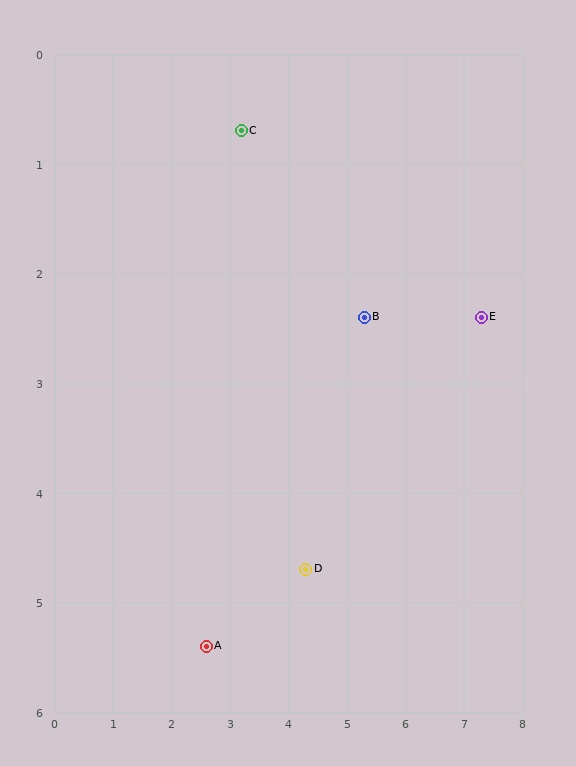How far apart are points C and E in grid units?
Points C and E are about 4.4 grid units apart.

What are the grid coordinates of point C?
Point C is at approximately (3.2, 0.7).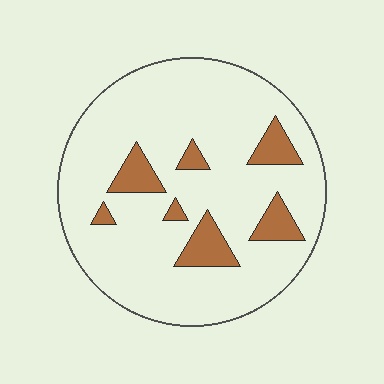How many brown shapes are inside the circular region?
7.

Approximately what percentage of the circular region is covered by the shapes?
Approximately 15%.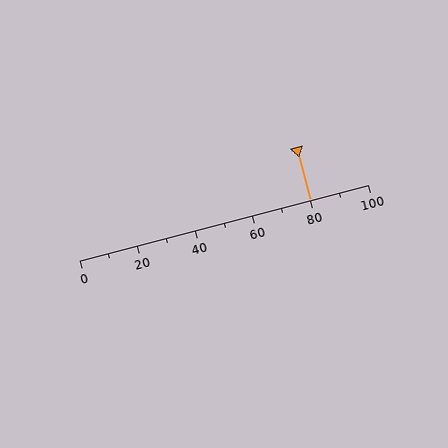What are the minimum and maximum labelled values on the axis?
The axis runs from 0 to 100.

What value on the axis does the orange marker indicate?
The marker indicates approximately 80.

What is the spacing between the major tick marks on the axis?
The major ticks are spaced 20 apart.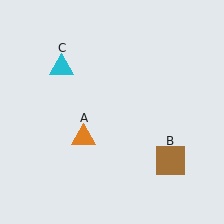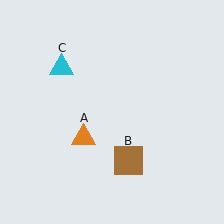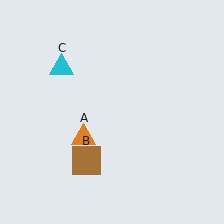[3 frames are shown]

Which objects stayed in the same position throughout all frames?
Orange triangle (object A) and cyan triangle (object C) remained stationary.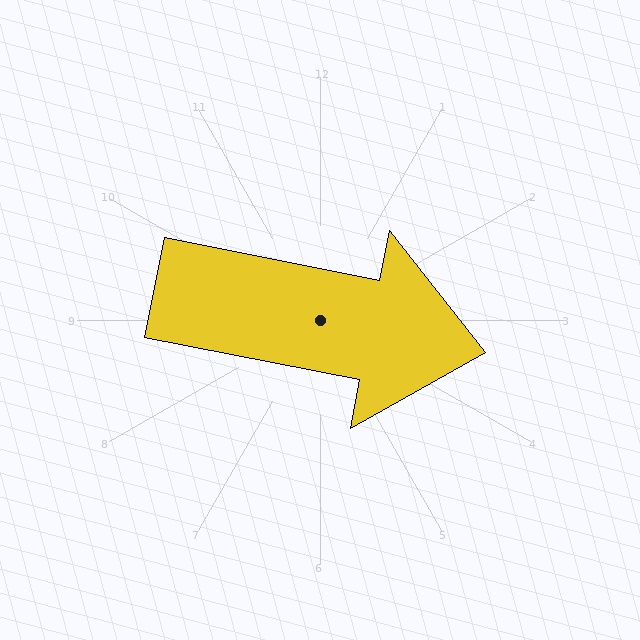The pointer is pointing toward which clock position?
Roughly 3 o'clock.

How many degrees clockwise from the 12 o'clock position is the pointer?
Approximately 101 degrees.